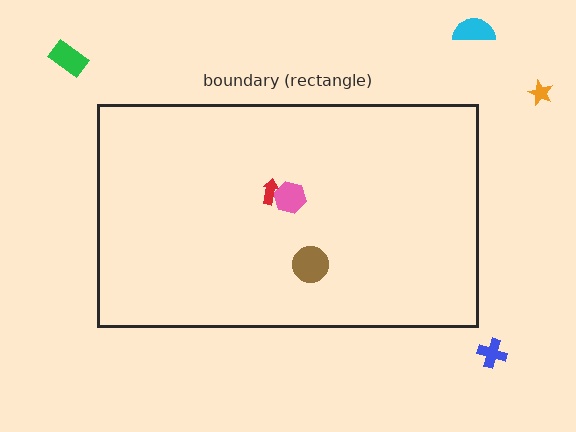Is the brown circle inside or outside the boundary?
Inside.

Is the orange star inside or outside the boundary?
Outside.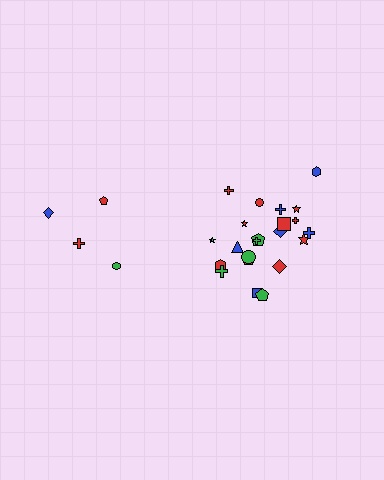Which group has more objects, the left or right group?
The right group.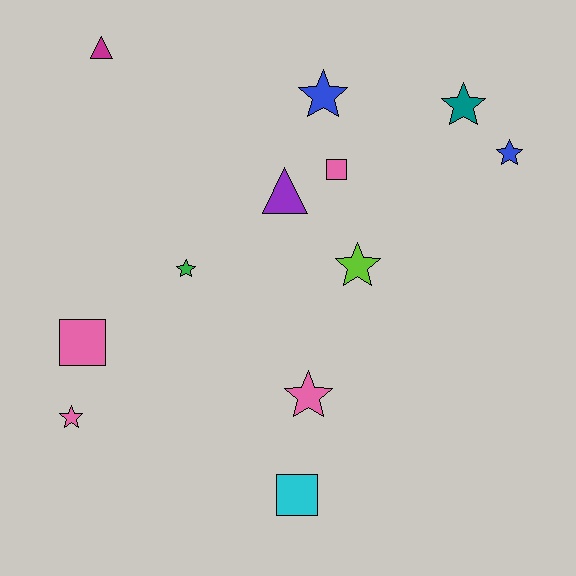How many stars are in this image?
There are 7 stars.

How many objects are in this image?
There are 12 objects.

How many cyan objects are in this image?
There is 1 cyan object.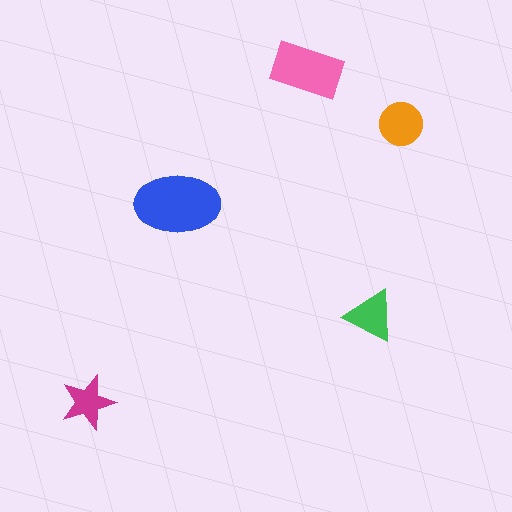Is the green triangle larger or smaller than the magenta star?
Larger.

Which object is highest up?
The pink rectangle is topmost.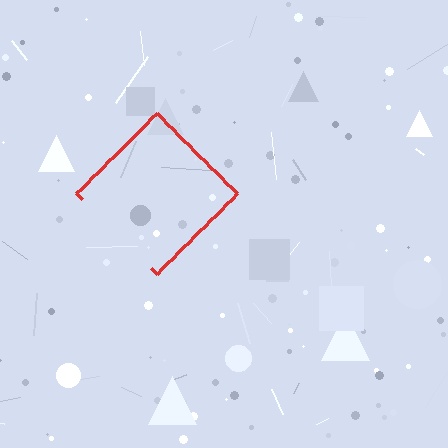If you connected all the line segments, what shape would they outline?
They would outline a diamond.